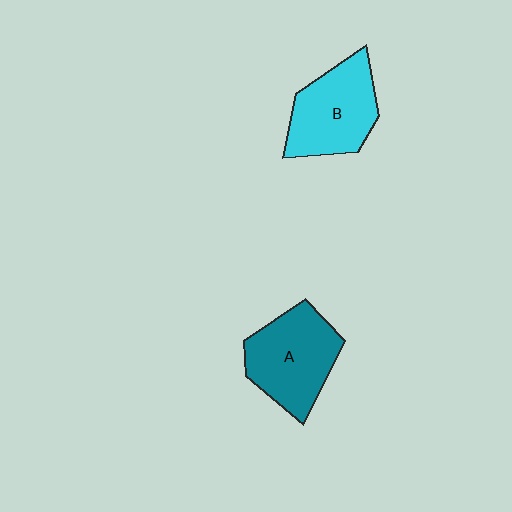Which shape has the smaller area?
Shape B (cyan).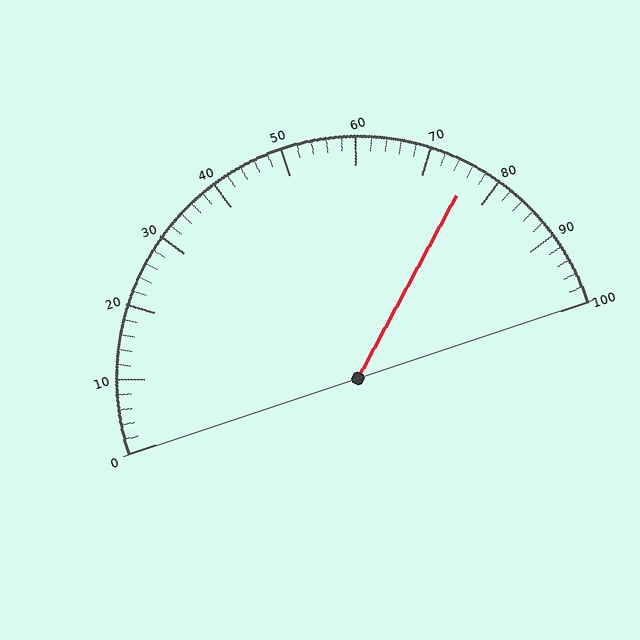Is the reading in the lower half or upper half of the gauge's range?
The reading is in the upper half of the range (0 to 100).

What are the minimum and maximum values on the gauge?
The gauge ranges from 0 to 100.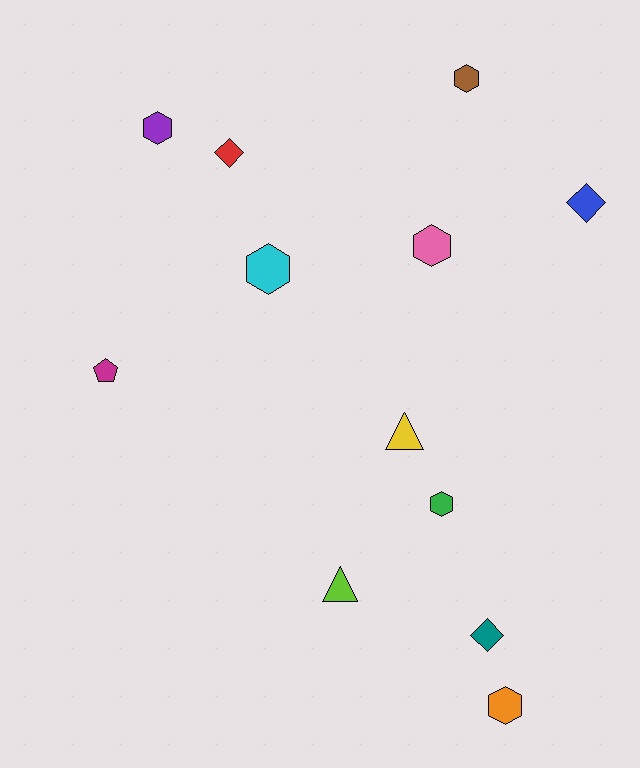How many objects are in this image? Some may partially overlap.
There are 12 objects.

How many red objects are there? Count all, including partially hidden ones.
There is 1 red object.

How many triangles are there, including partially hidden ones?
There are 2 triangles.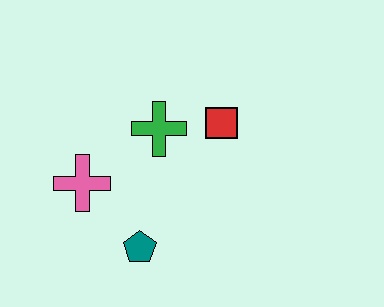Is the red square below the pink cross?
No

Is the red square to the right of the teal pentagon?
Yes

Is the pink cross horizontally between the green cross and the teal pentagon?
No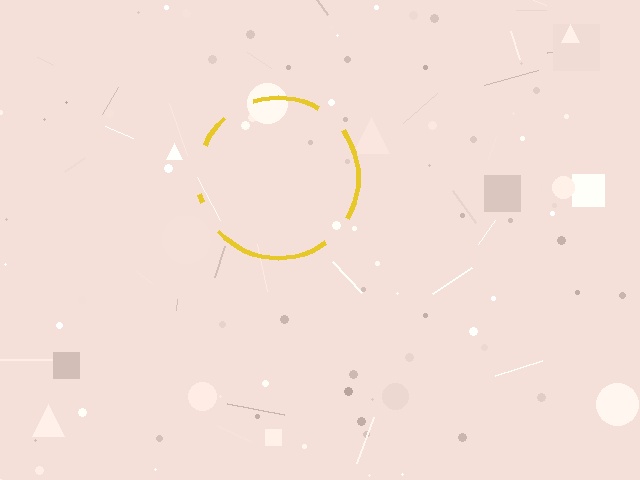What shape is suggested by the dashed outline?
The dashed outline suggests a circle.